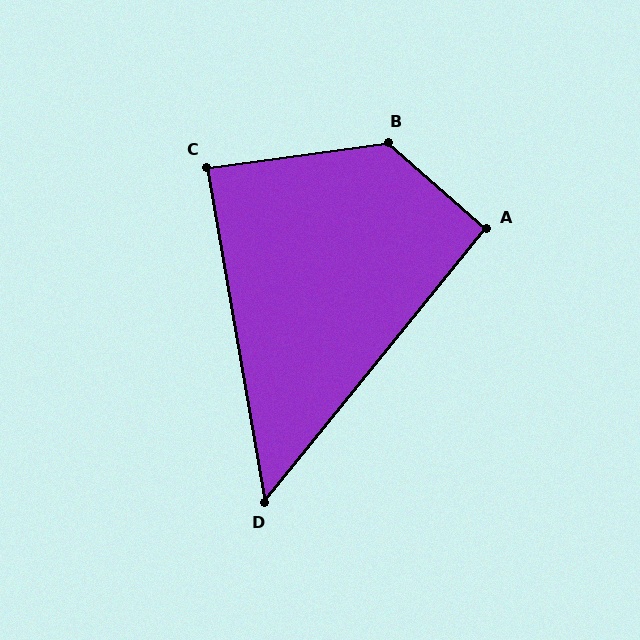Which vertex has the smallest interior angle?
D, at approximately 49 degrees.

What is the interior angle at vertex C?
Approximately 88 degrees (approximately right).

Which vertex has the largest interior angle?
B, at approximately 131 degrees.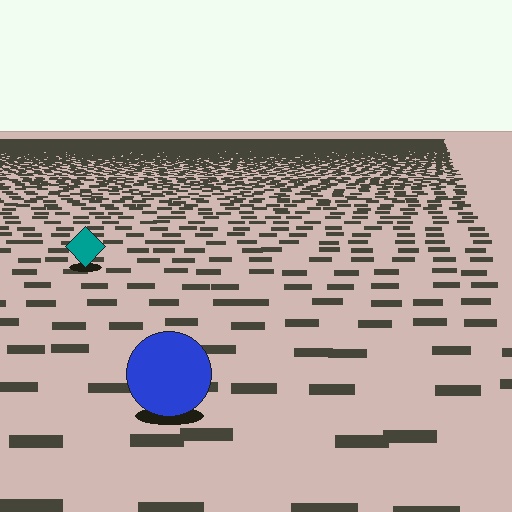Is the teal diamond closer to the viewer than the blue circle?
No. The blue circle is closer — you can tell from the texture gradient: the ground texture is coarser near it.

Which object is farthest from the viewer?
The teal diamond is farthest from the viewer. It appears smaller and the ground texture around it is denser.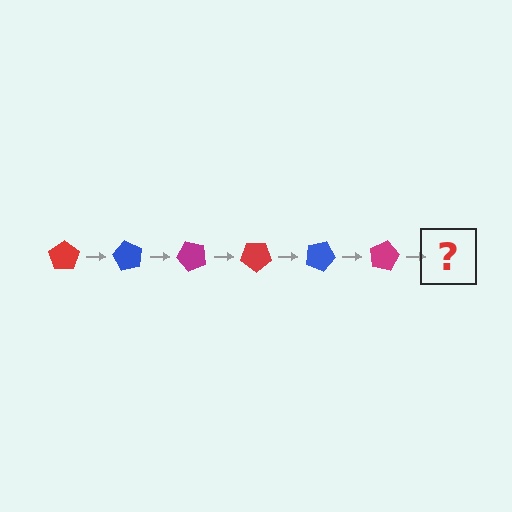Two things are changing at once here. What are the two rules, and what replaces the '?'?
The two rules are that it rotates 60 degrees each step and the color cycles through red, blue, and magenta. The '?' should be a red pentagon, rotated 360 degrees from the start.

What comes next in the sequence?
The next element should be a red pentagon, rotated 360 degrees from the start.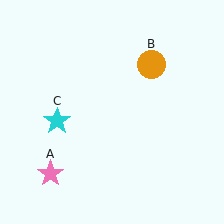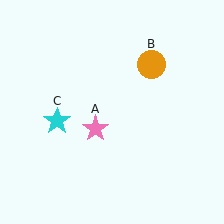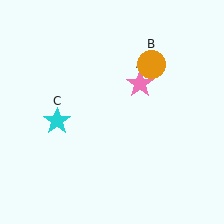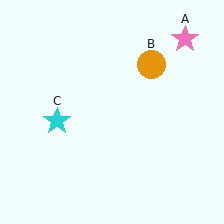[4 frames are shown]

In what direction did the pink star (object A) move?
The pink star (object A) moved up and to the right.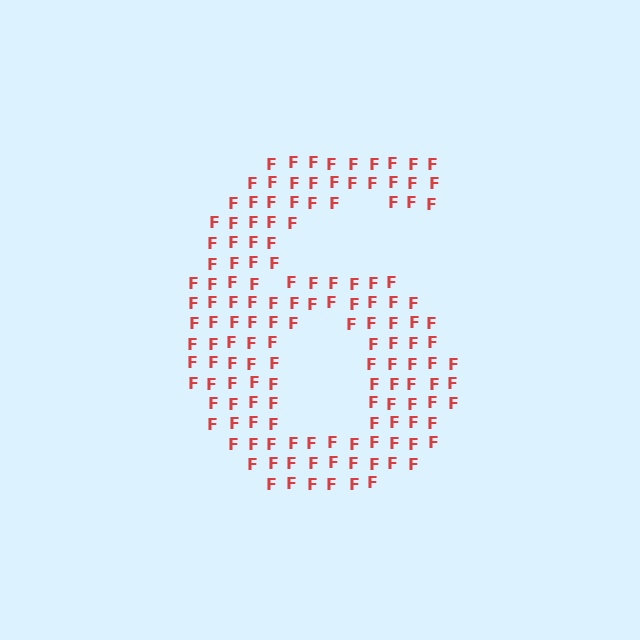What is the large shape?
The large shape is the digit 6.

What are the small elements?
The small elements are letter F's.